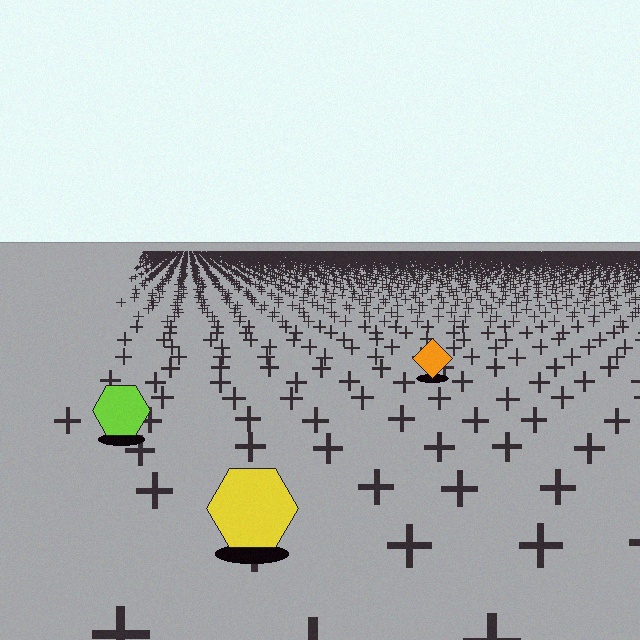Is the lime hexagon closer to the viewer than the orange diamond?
Yes. The lime hexagon is closer — you can tell from the texture gradient: the ground texture is coarser near it.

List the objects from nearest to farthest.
From nearest to farthest: the yellow hexagon, the lime hexagon, the orange diamond.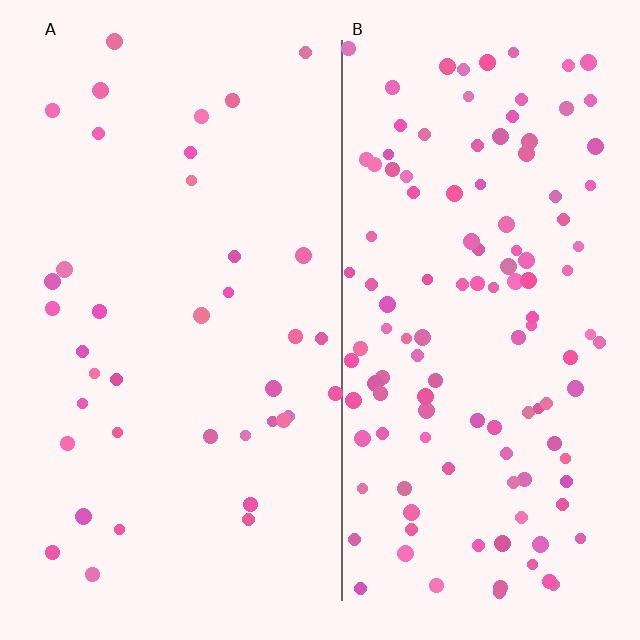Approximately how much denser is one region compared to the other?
Approximately 3.2× — region B over region A.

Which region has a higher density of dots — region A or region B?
B (the right).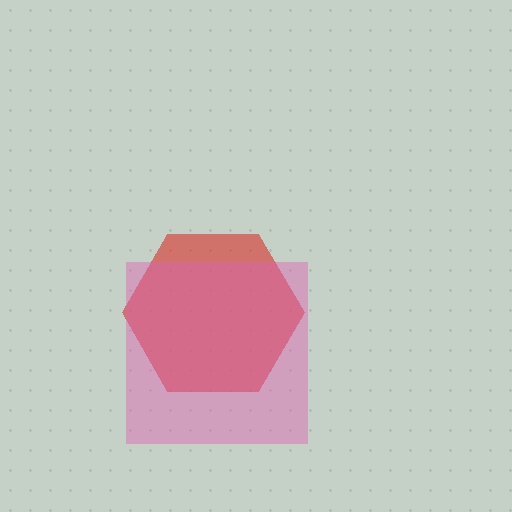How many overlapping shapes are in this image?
There are 2 overlapping shapes in the image.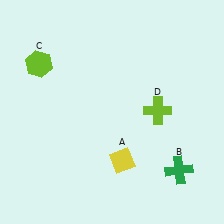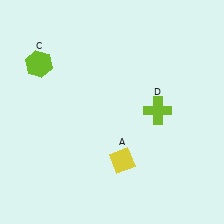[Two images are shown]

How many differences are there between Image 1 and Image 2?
There is 1 difference between the two images.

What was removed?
The green cross (B) was removed in Image 2.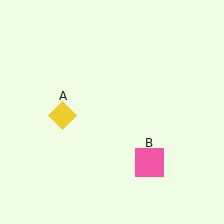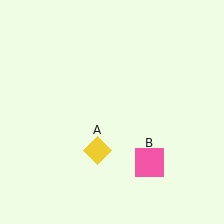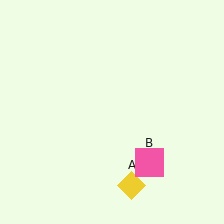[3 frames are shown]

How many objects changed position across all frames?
1 object changed position: yellow diamond (object A).